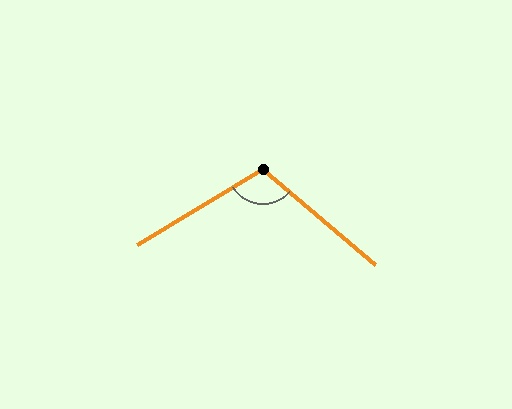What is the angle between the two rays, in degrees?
Approximately 109 degrees.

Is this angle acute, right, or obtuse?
It is obtuse.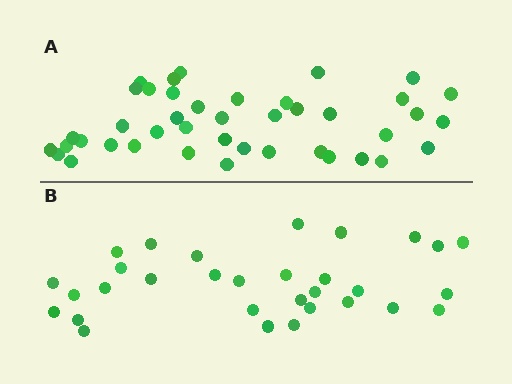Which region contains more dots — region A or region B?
Region A (the top region) has more dots.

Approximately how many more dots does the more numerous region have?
Region A has roughly 12 or so more dots than region B.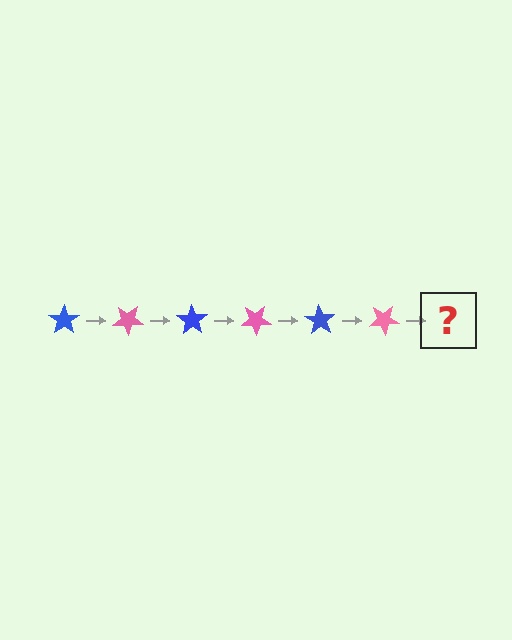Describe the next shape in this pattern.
It should be a blue star, rotated 210 degrees from the start.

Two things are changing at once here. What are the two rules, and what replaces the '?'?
The two rules are that it rotates 35 degrees each step and the color cycles through blue and pink. The '?' should be a blue star, rotated 210 degrees from the start.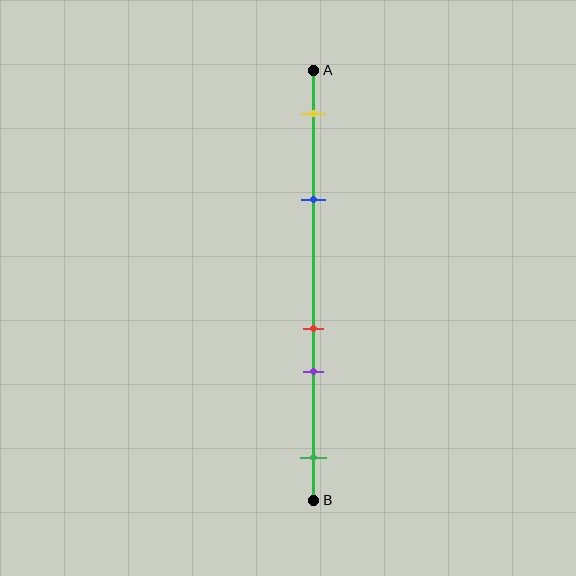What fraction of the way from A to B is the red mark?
The red mark is approximately 60% (0.6) of the way from A to B.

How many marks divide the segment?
There are 5 marks dividing the segment.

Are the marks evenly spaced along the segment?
No, the marks are not evenly spaced.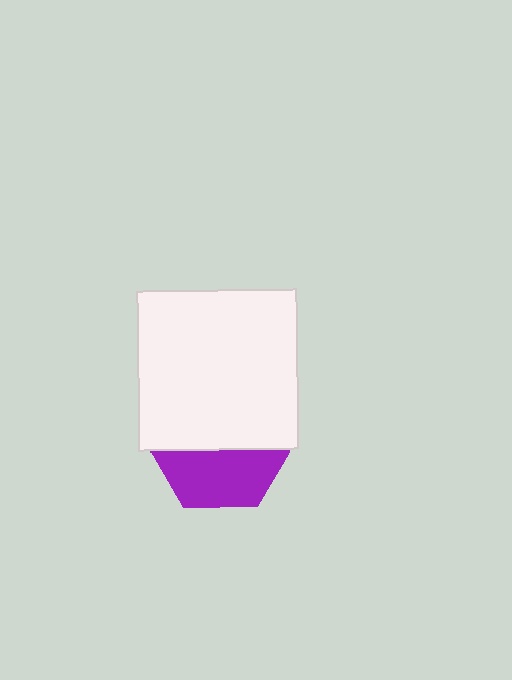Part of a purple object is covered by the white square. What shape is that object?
It is a hexagon.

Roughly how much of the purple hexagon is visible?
A small part of it is visible (roughly 43%).